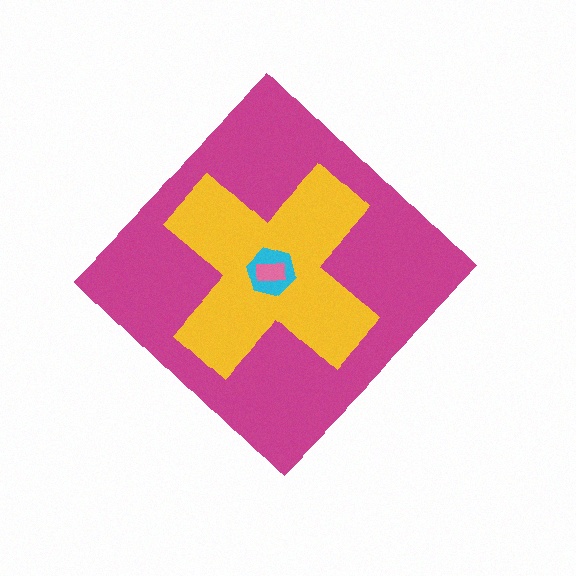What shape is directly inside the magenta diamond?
The yellow cross.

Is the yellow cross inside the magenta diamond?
Yes.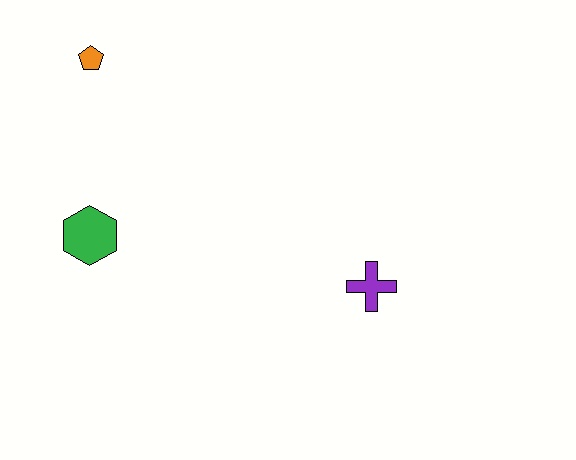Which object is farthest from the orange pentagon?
The purple cross is farthest from the orange pentagon.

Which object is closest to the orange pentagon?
The green hexagon is closest to the orange pentagon.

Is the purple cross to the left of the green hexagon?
No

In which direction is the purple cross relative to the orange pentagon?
The purple cross is to the right of the orange pentagon.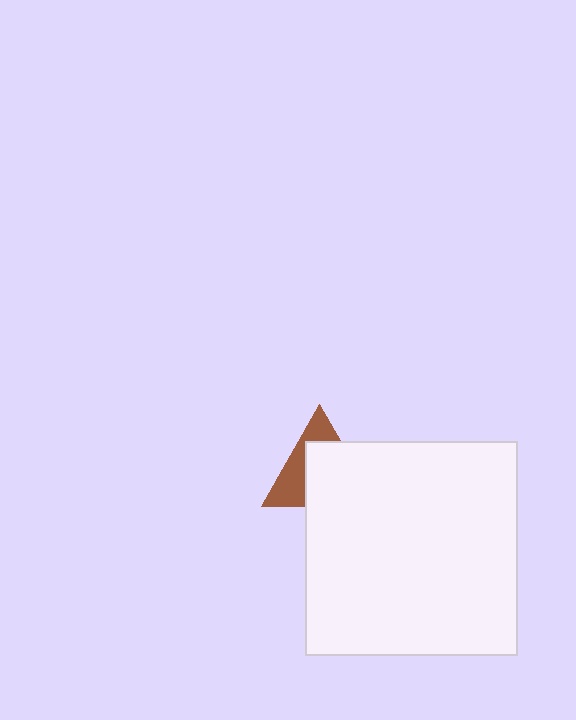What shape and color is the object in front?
The object in front is a white rectangle.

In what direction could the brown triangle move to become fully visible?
The brown triangle could move toward the upper-left. That would shift it out from behind the white rectangle entirely.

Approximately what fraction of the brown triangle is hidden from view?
Roughly 59% of the brown triangle is hidden behind the white rectangle.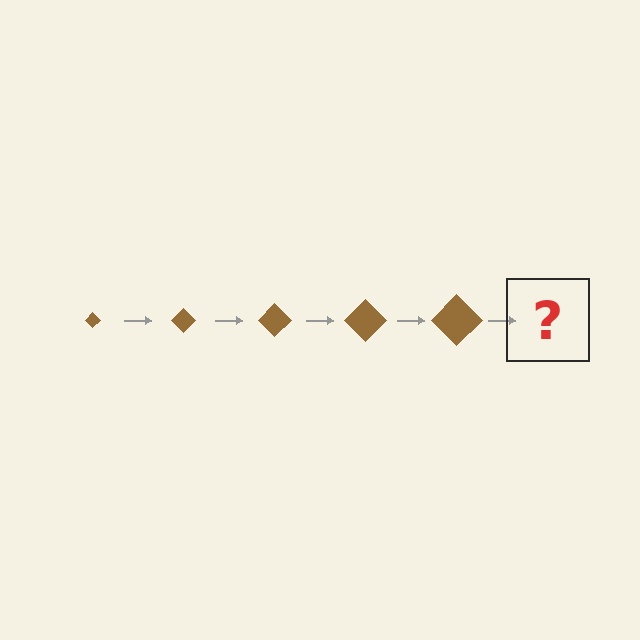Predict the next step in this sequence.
The next step is a brown diamond, larger than the previous one.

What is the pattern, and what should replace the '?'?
The pattern is that the diamond gets progressively larger each step. The '?' should be a brown diamond, larger than the previous one.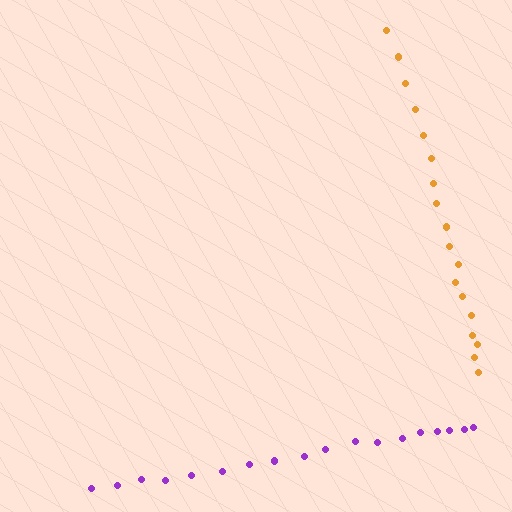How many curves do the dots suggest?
There are 2 distinct paths.